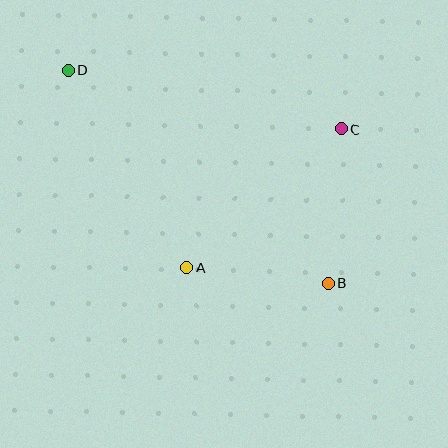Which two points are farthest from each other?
Points B and D are farthest from each other.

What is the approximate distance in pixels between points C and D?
The distance between C and D is approximately 279 pixels.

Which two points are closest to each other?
Points A and B are closest to each other.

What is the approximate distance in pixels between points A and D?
The distance between A and D is approximately 231 pixels.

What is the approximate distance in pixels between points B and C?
The distance between B and C is approximately 155 pixels.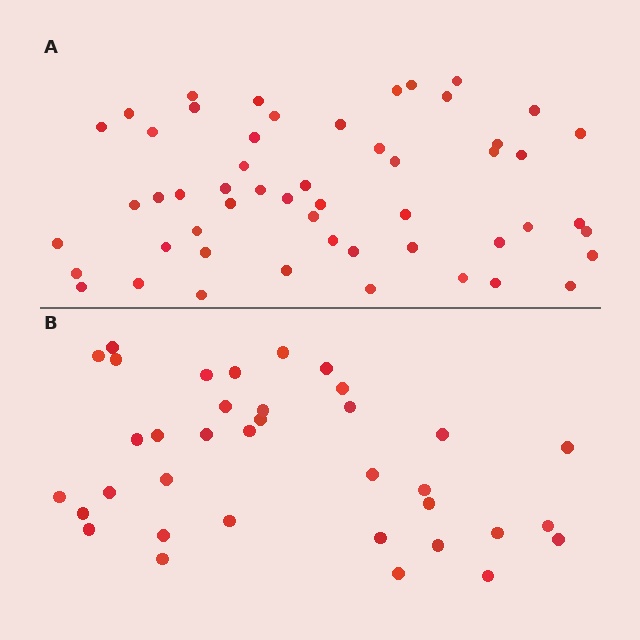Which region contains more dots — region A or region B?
Region A (the top region) has more dots.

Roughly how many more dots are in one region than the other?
Region A has approximately 15 more dots than region B.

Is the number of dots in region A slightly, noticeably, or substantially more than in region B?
Region A has substantially more. The ratio is roughly 1.5 to 1.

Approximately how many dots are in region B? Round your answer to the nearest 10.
About 40 dots. (The exact count is 36, which rounds to 40.)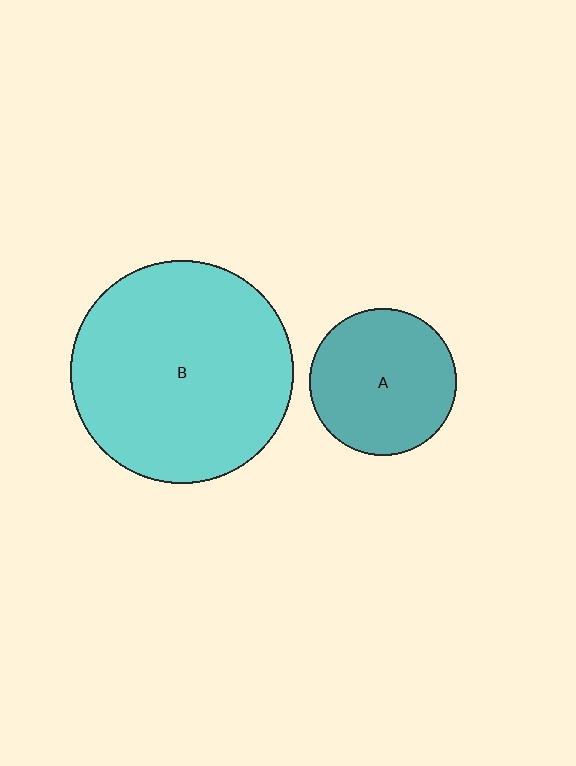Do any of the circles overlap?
No, none of the circles overlap.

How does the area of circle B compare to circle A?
Approximately 2.3 times.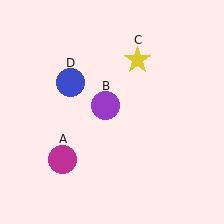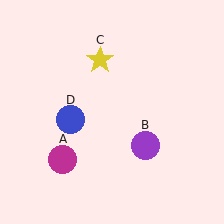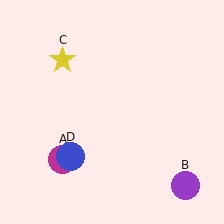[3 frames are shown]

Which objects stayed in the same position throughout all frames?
Magenta circle (object A) remained stationary.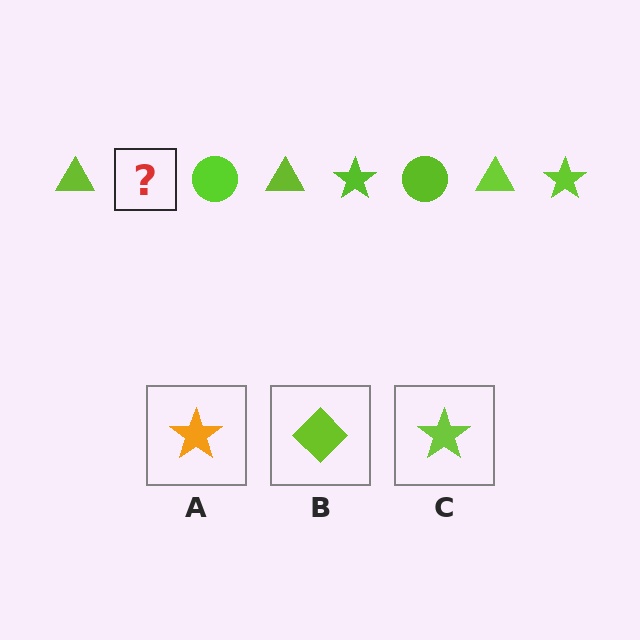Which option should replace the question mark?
Option C.